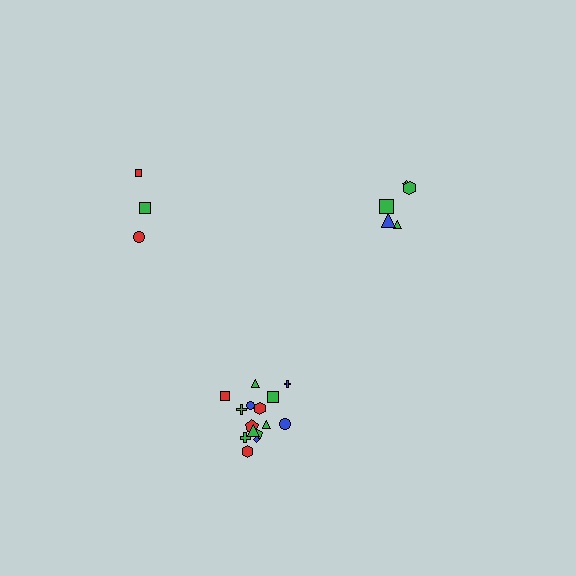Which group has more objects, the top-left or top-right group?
The top-right group.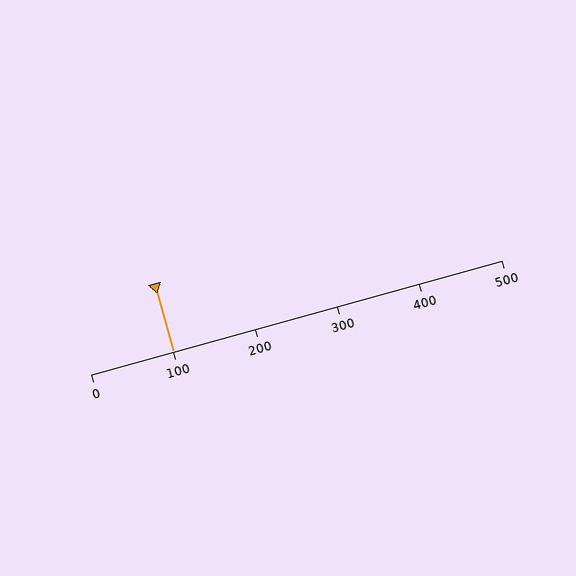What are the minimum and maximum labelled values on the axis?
The axis runs from 0 to 500.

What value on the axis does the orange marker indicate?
The marker indicates approximately 100.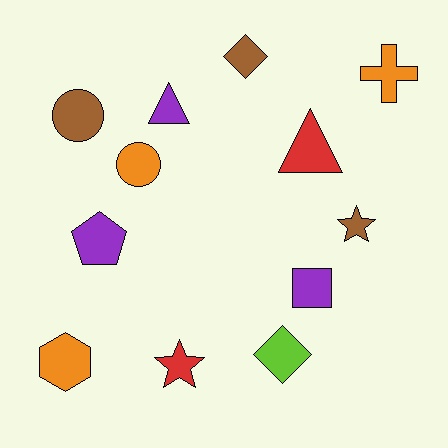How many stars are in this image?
There are 2 stars.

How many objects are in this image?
There are 12 objects.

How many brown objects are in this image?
There are 3 brown objects.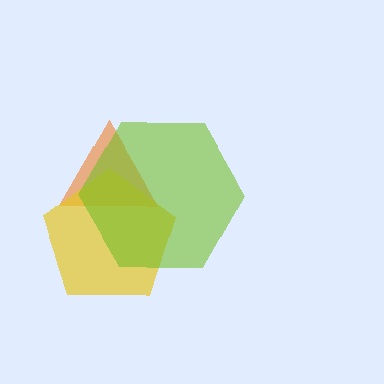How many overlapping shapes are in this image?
There are 3 overlapping shapes in the image.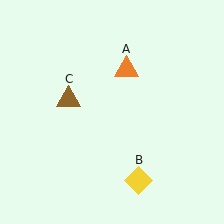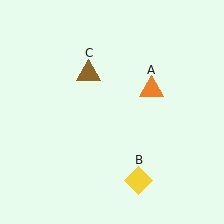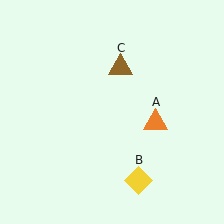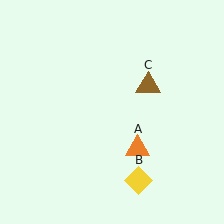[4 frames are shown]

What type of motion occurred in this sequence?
The orange triangle (object A), brown triangle (object C) rotated clockwise around the center of the scene.